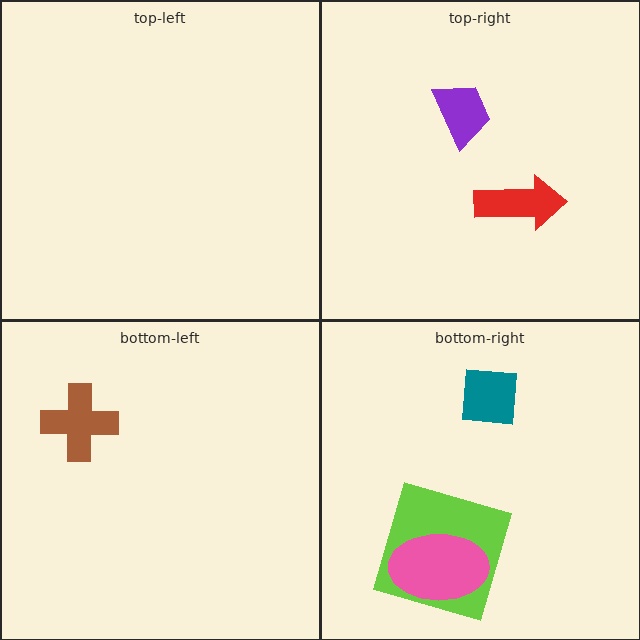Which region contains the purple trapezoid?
The top-right region.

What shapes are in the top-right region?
The red arrow, the purple trapezoid.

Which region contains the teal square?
The bottom-right region.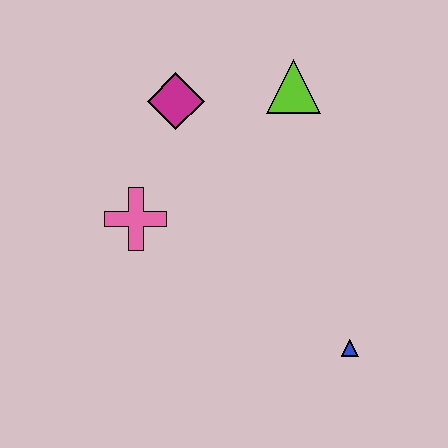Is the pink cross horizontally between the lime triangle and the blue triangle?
No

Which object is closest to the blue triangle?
The pink cross is closest to the blue triangle.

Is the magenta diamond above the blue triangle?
Yes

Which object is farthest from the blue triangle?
The magenta diamond is farthest from the blue triangle.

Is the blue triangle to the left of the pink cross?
No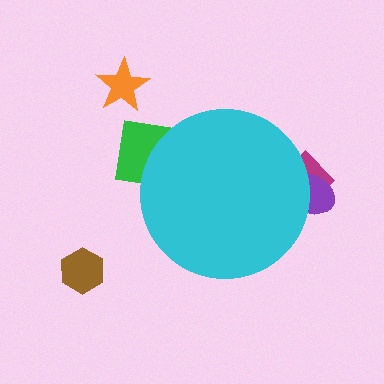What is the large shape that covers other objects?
A cyan circle.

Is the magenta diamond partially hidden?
Yes, the magenta diamond is partially hidden behind the cyan circle.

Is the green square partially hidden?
Yes, the green square is partially hidden behind the cyan circle.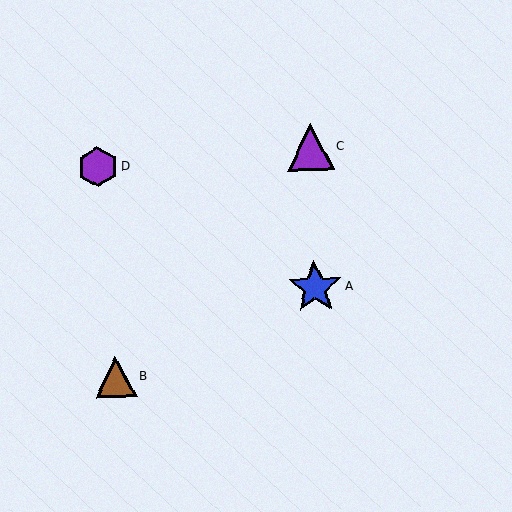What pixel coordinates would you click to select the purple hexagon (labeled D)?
Click at (98, 167) to select the purple hexagon D.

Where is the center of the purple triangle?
The center of the purple triangle is at (310, 147).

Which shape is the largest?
The blue star (labeled A) is the largest.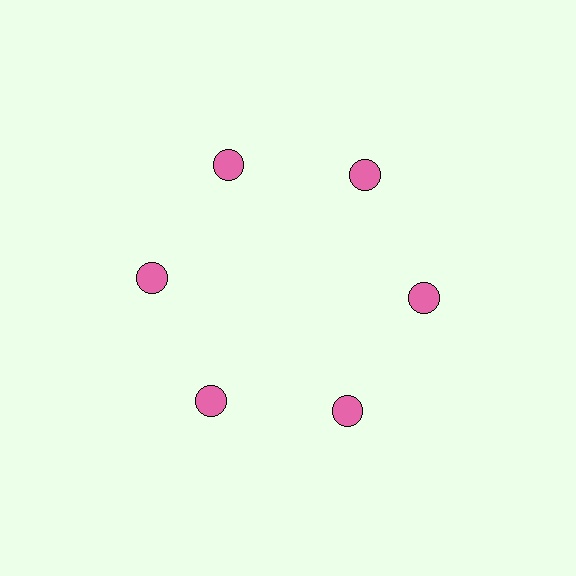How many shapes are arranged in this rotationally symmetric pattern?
There are 6 shapes, arranged in 6 groups of 1.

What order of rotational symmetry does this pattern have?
This pattern has 6-fold rotational symmetry.